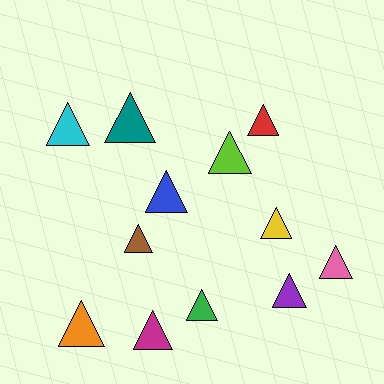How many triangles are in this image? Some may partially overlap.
There are 12 triangles.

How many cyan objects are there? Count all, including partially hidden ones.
There is 1 cyan object.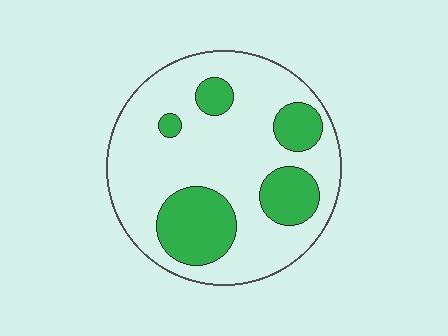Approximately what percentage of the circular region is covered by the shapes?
Approximately 25%.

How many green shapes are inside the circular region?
5.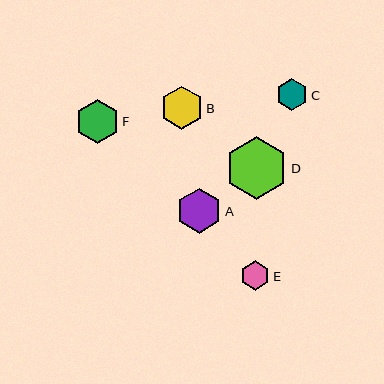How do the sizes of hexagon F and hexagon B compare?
Hexagon F and hexagon B are approximately the same size.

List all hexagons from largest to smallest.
From largest to smallest: D, A, F, B, C, E.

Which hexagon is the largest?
Hexagon D is the largest with a size of approximately 63 pixels.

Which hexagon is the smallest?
Hexagon E is the smallest with a size of approximately 29 pixels.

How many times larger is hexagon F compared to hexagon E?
Hexagon F is approximately 1.5 times the size of hexagon E.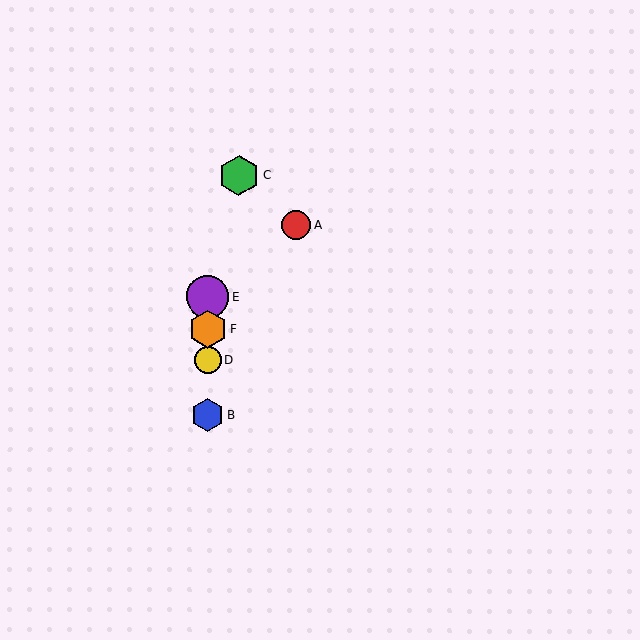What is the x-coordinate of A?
Object A is at x≈297.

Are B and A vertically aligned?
No, B is at x≈207 and A is at x≈297.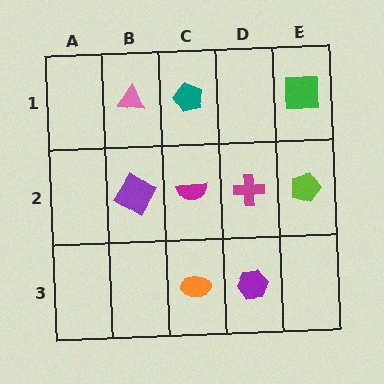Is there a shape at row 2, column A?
No, that cell is empty.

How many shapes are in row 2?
4 shapes.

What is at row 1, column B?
A pink triangle.